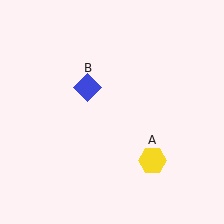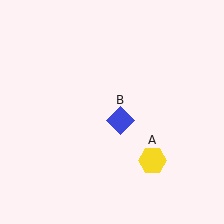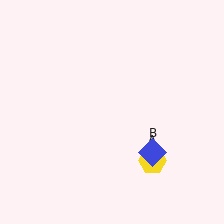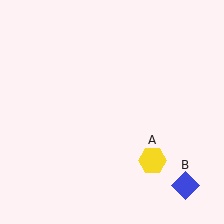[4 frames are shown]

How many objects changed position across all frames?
1 object changed position: blue diamond (object B).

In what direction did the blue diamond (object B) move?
The blue diamond (object B) moved down and to the right.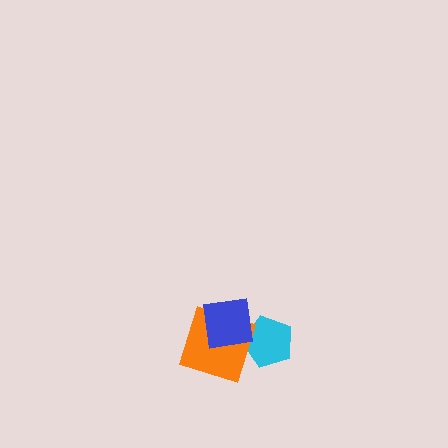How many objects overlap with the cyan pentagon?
2 objects overlap with the cyan pentagon.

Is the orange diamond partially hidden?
Yes, it is partially covered by another shape.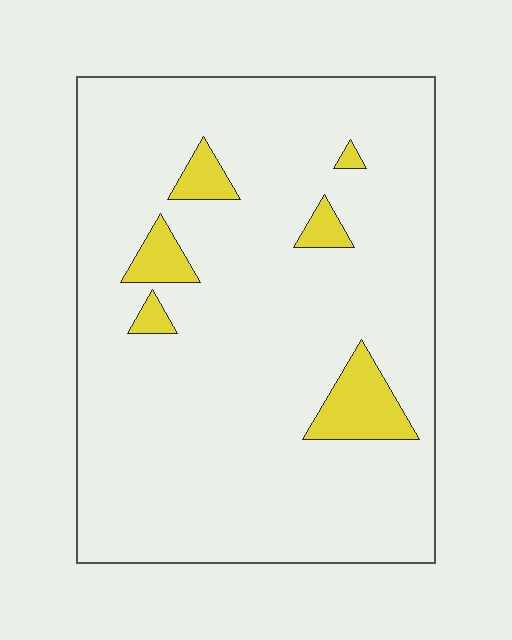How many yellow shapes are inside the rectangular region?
6.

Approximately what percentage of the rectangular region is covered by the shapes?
Approximately 10%.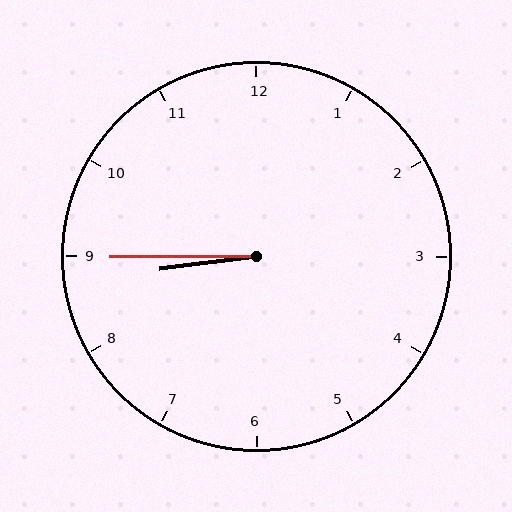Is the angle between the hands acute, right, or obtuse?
It is acute.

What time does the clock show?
8:45.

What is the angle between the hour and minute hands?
Approximately 8 degrees.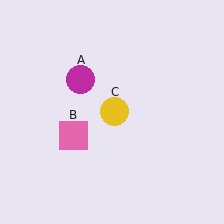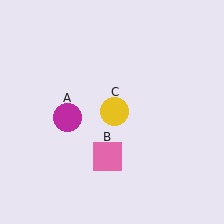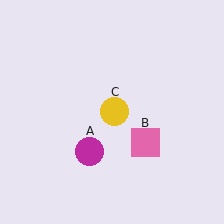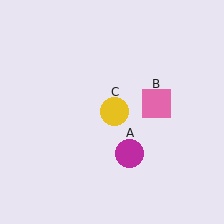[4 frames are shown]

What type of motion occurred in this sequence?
The magenta circle (object A), pink square (object B) rotated counterclockwise around the center of the scene.